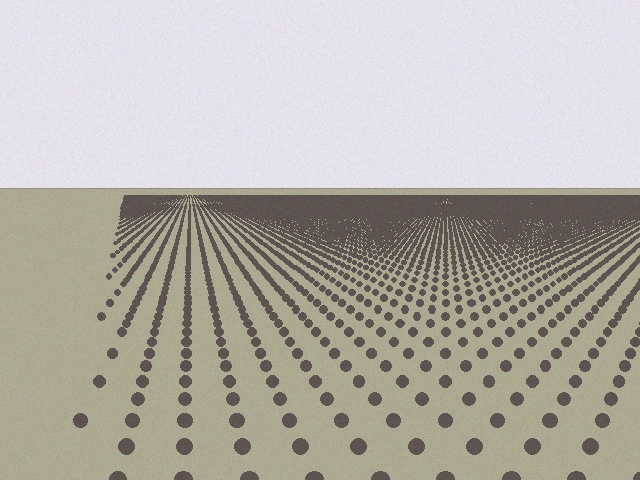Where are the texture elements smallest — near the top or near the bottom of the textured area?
Near the top.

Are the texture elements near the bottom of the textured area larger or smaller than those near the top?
Larger. Near the bottom, elements are closer to the viewer and appear at a bigger on-screen size.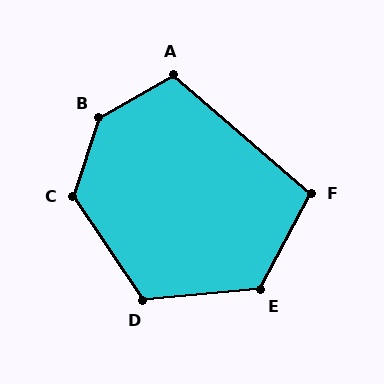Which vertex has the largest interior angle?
B, at approximately 139 degrees.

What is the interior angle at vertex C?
Approximately 128 degrees (obtuse).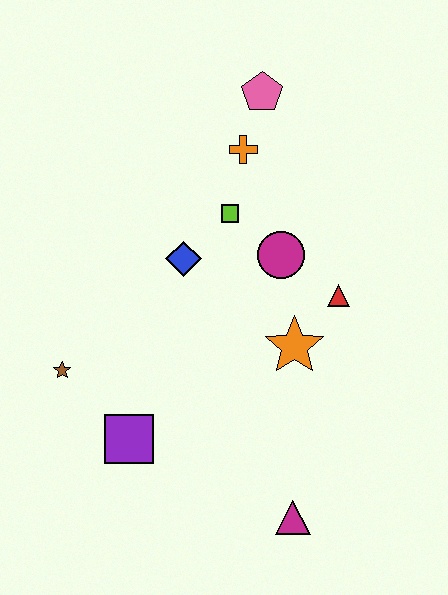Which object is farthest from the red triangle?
The brown star is farthest from the red triangle.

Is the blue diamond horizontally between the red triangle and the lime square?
No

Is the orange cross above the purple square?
Yes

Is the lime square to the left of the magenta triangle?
Yes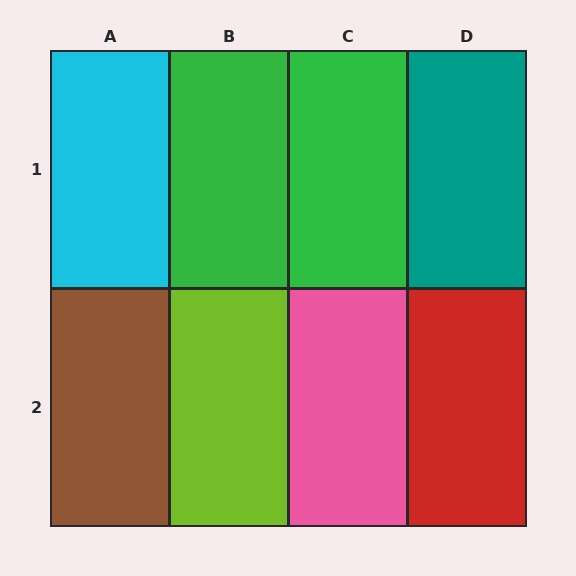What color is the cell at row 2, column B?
Lime.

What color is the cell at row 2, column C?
Pink.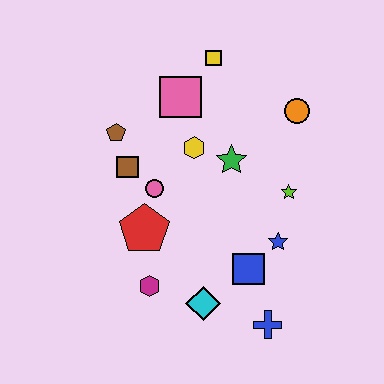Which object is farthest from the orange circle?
The magenta hexagon is farthest from the orange circle.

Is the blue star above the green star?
No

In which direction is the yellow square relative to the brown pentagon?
The yellow square is to the right of the brown pentagon.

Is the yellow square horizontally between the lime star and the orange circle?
No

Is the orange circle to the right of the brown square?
Yes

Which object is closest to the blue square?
The blue star is closest to the blue square.